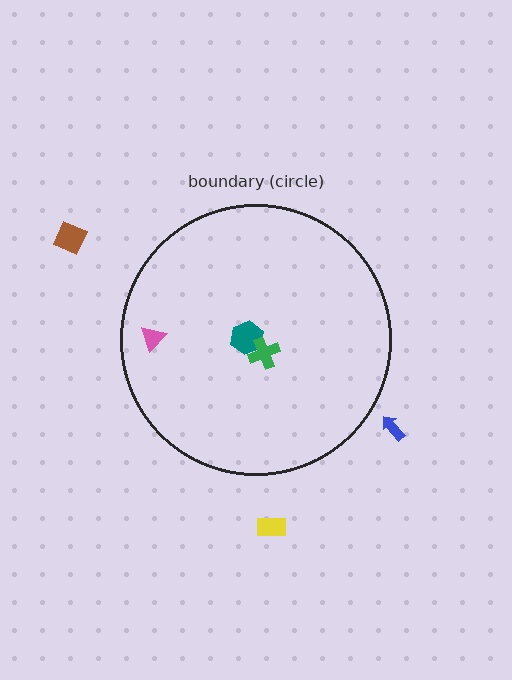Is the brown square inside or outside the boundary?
Outside.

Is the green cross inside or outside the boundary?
Inside.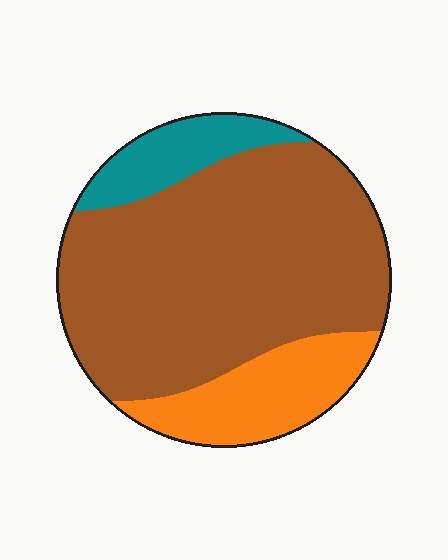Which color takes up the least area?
Teal, at roughly 10%.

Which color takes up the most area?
Brown, at roughly 70%.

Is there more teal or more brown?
Brown.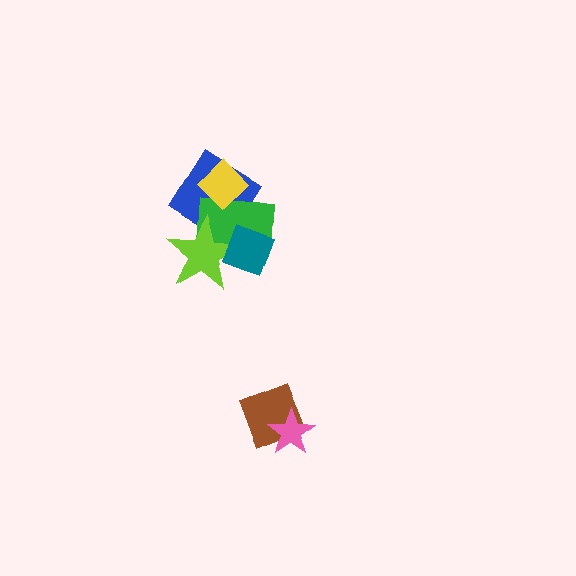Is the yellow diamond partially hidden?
No, no other shape covers it.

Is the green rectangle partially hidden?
Yes, it is partially covered by another shape.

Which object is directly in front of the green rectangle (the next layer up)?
The yellow diamond is directly in front of the green rectangle.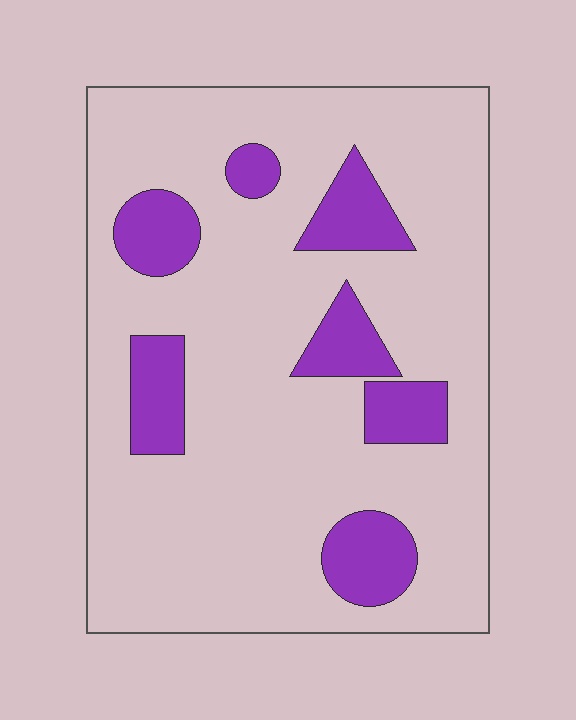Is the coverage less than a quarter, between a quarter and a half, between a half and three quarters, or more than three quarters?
Less than a quarter.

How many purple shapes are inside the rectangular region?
7.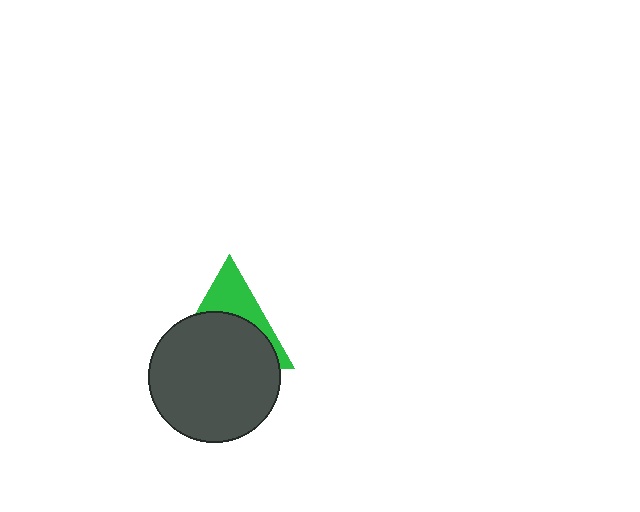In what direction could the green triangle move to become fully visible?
The green triangle could move up. That would shift it out from behind the dark gray circle entirely.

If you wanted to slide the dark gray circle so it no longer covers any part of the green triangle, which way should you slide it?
Slide it down — that is the most direct way to separate the two shapes.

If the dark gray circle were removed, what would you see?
You would see the complete green triangle.